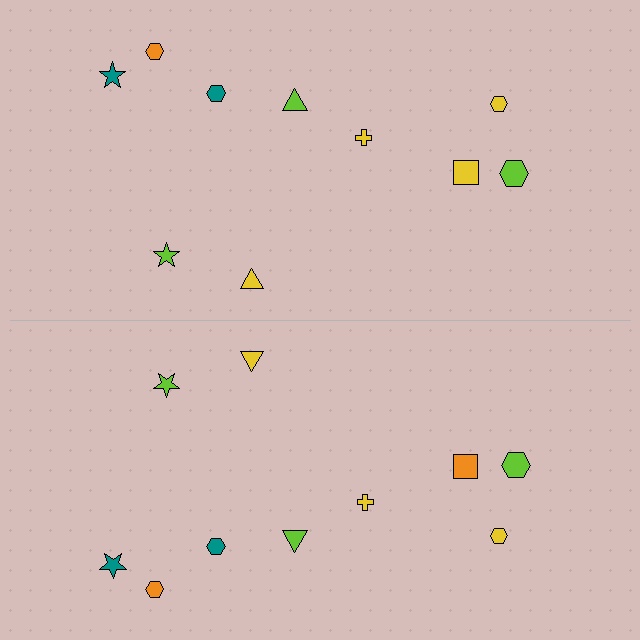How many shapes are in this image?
There are 20 shapes in this image.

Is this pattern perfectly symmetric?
No, the pattern is not perfectly symmetric. The orange square on the bottom side breaks the symmetry — its mirror counterpart is yellow.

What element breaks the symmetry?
The orange square on the bottom side breaks the symmetry — its mirror counterpart is yellow.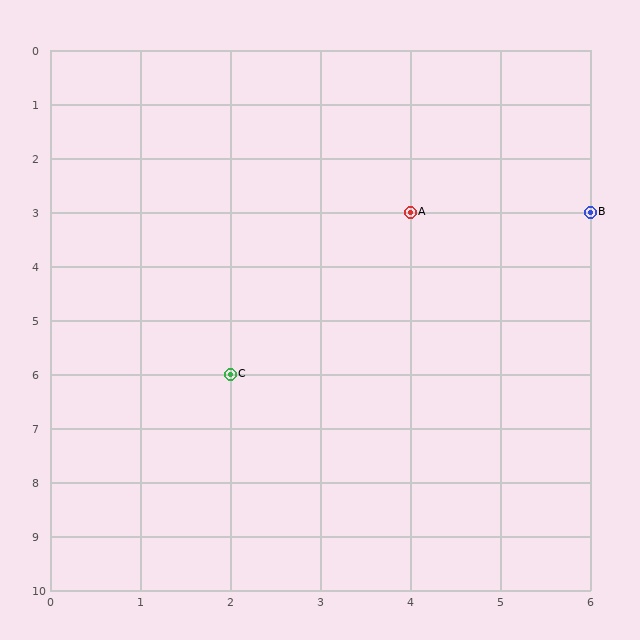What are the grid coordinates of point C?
Point C is at grid coordinates (2, 6).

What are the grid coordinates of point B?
Point B is at grid coordinates (6, 3).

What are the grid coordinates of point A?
Point A is at grid coordinates (4, 3).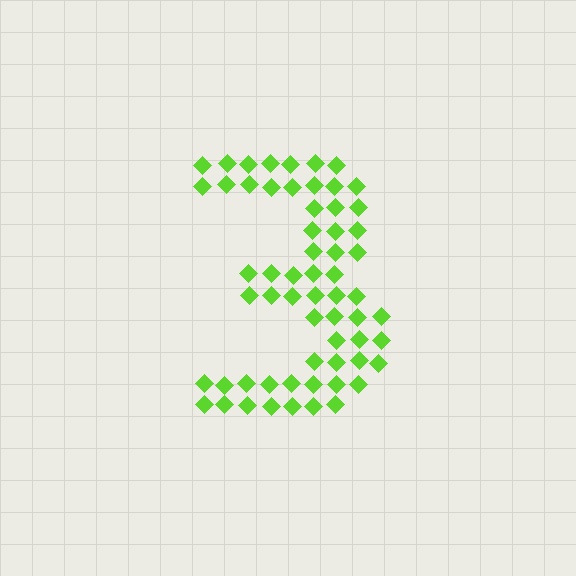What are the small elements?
The small elements are diamonds.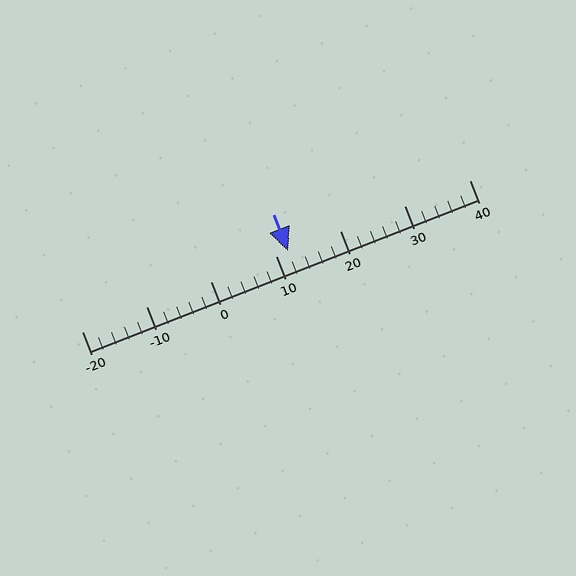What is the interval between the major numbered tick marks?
The major tick marks are spaced 10 units apart.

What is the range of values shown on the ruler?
The ruler shows values from -20 to 40.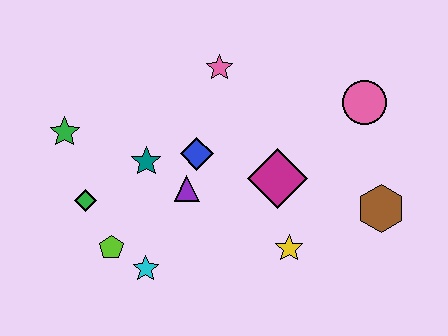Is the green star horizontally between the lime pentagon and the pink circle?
No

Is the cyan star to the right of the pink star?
No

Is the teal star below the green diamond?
No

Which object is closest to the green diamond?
The lime pentagon is closest to the green diamond.